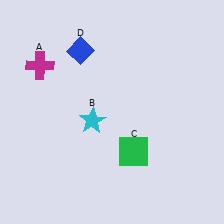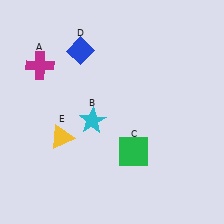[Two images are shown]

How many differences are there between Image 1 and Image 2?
There is 1 difference between the two images.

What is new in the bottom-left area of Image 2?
A yellow triangle (E) was added in the bottom-left area of Image 2.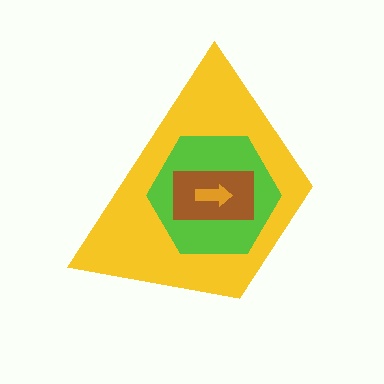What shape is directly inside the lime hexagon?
The brown rectangle.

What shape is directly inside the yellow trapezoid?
The lime hexagon.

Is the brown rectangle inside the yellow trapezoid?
Yes.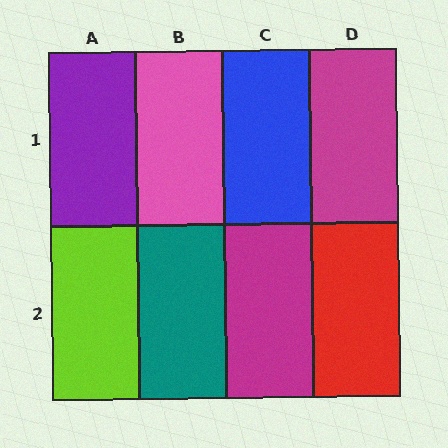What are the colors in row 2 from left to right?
Lime, teal, magenta, red.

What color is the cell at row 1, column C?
Blue.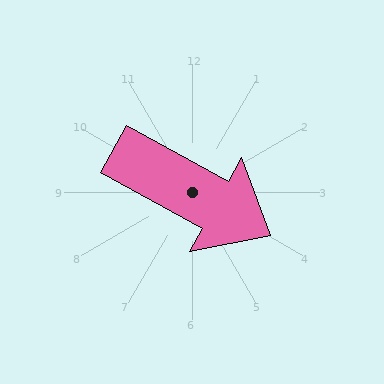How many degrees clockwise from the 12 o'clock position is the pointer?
Approximately 119 degrees.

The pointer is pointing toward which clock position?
Roughly 4 o'clock.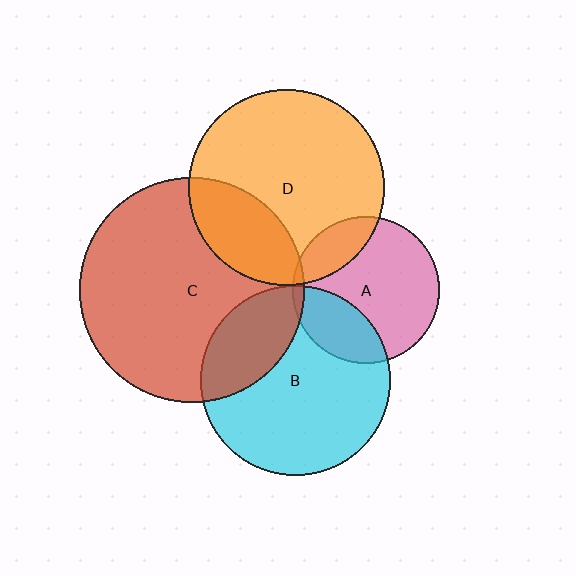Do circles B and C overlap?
Yes.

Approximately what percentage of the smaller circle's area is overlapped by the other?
Approximately 25%.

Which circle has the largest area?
Circle C (red).